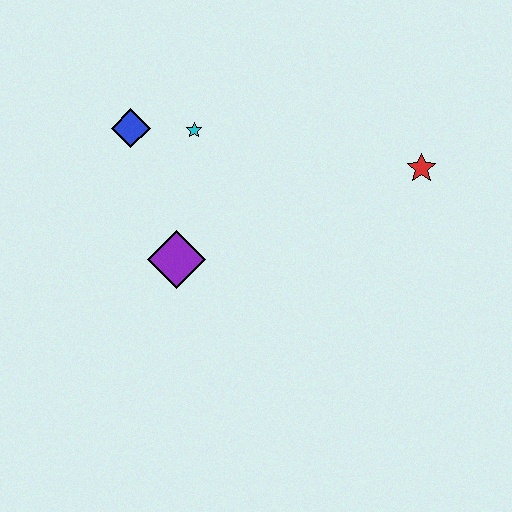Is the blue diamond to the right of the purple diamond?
No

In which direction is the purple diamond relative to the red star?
The purple diamond is to the left of the red star.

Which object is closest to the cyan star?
The blue diamond is closest to the cyan star.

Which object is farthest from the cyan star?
The red star is farthest from the cyan star.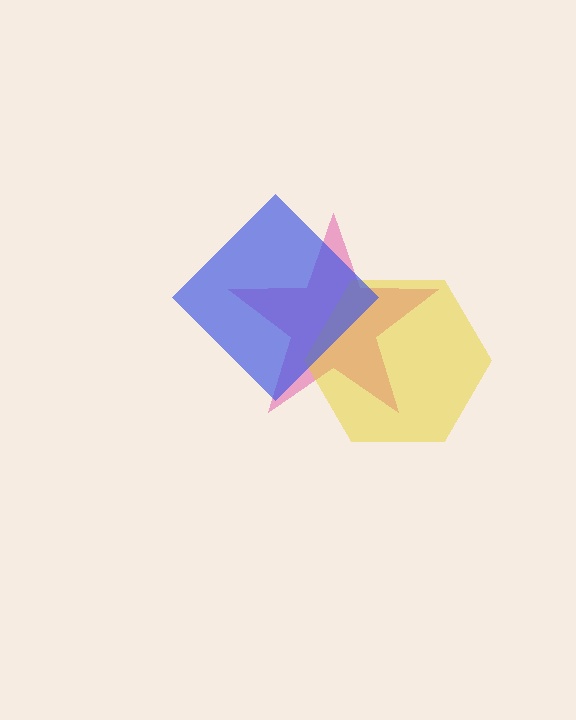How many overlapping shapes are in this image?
There are 3 overlapping shapes in the image.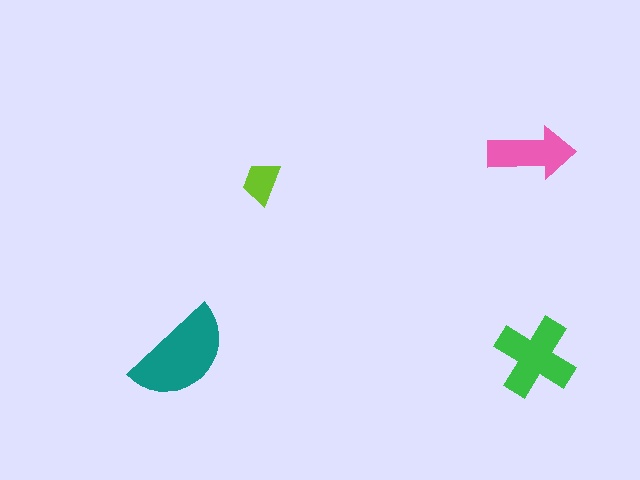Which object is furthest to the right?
The green cross is rightmost.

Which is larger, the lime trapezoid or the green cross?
The green cross.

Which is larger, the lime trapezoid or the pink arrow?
The pink arrow.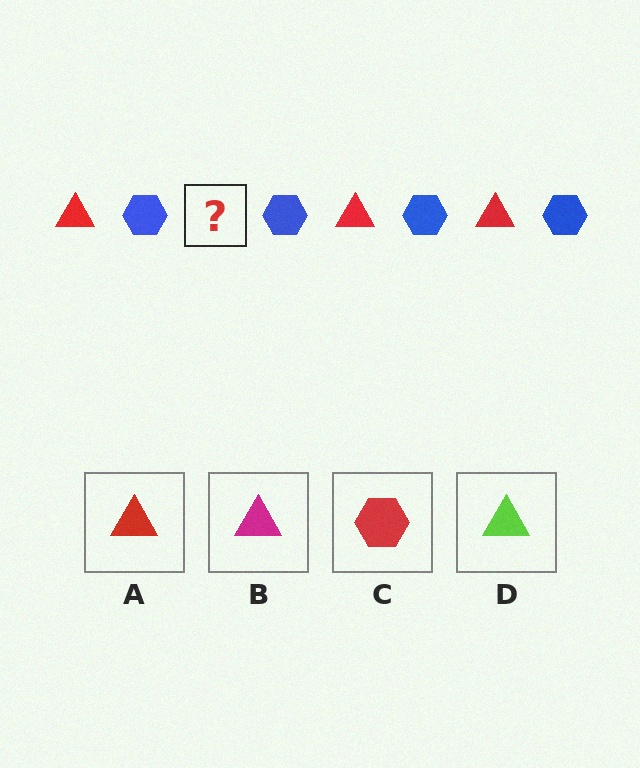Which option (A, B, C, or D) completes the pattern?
A.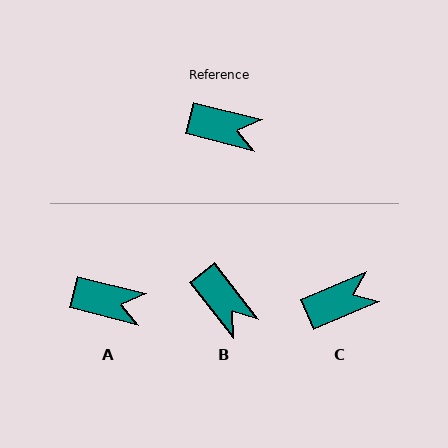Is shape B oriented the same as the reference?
No, it is off by about 38 degrees.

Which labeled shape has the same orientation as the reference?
A.